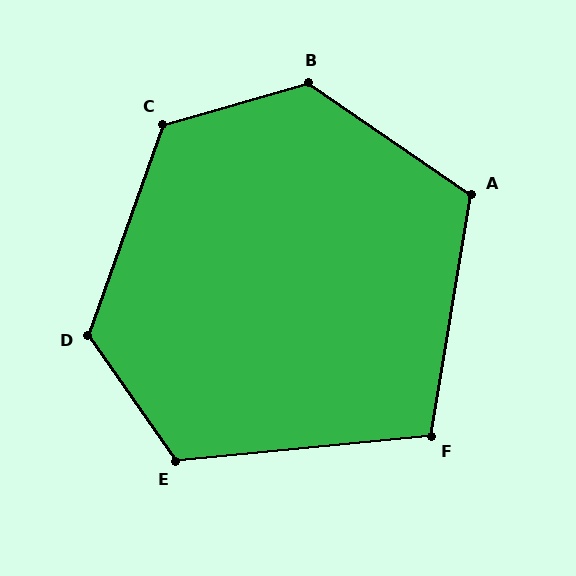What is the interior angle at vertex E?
Approximately 120 degrees (obtuse).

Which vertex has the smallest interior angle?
F, at approximately 105 degrees.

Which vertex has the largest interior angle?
B, at approximately 130 degrees.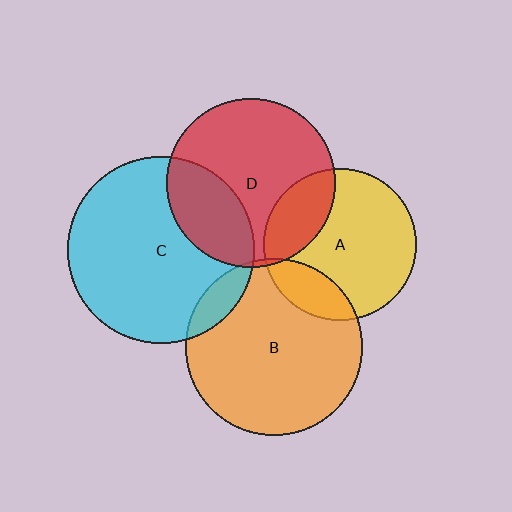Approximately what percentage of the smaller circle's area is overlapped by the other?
Approximately 25%.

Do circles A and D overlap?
Yes.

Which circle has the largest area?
Circle C (cyan).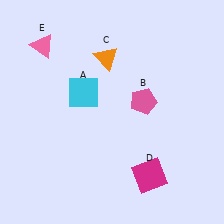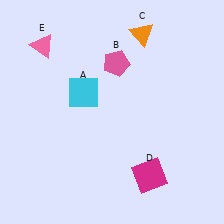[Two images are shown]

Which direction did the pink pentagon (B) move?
The pink pentagon (B) moved up.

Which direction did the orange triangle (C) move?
The orange triangle (C) moved right.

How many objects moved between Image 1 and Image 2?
2 objects moved between the two images.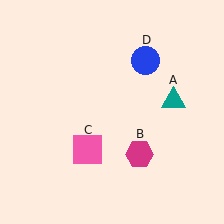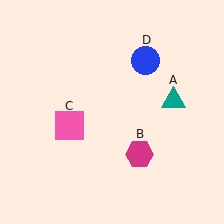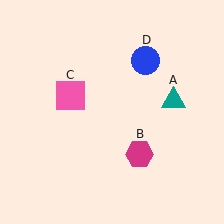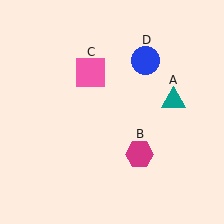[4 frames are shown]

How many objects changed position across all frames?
1 object changed position: pink square (object C).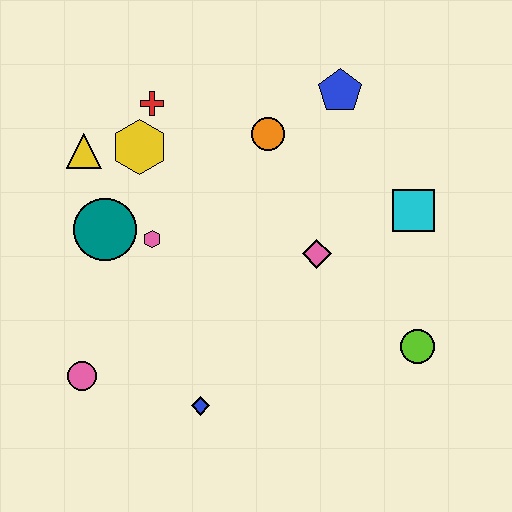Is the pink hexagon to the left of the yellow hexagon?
No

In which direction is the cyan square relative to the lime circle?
The cyan square is above the lime circle.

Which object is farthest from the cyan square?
The pink circle is farthest from the cyan square.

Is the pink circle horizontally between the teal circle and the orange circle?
No